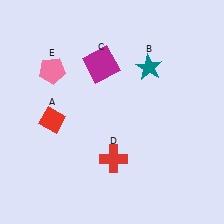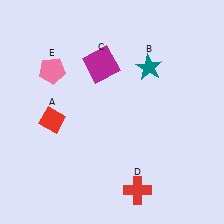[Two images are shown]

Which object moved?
The red cross (D) moved down.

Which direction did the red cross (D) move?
The red cross (D) moved down.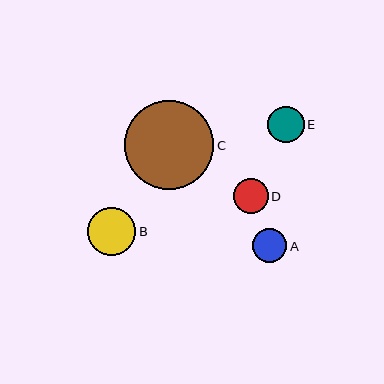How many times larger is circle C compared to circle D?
Circle C is approximately 2.6 times the size of circle D.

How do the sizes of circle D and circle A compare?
Circle D and circle A are approximately the same size.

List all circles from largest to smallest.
From largest to smallest: C, B, E, D, A.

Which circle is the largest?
Circle C is the largest with a size of approximately 89 pixels.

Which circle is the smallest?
Circle A is the smallest with a size of approximately 34 pixels.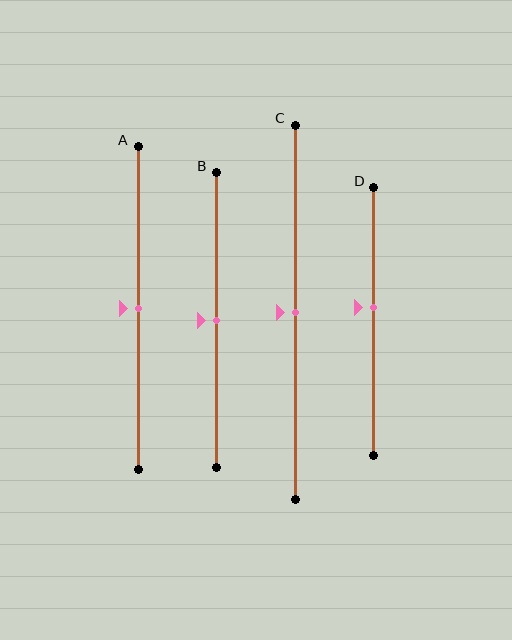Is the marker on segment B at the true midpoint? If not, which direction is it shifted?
Yes, the marker on segment B is at the true midpoint.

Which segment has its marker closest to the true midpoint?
Segment A has its marker closest to the true midpoint.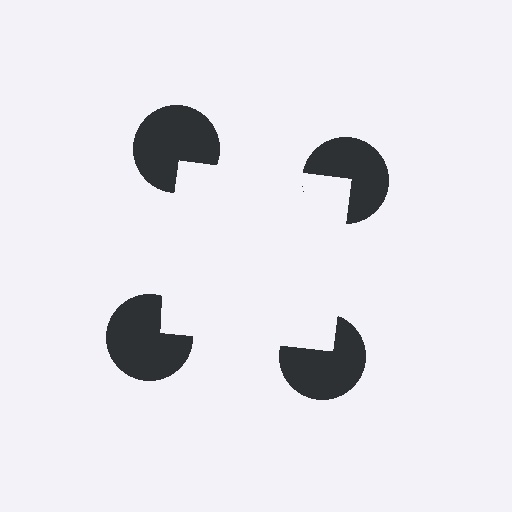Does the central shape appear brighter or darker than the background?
It typically appears slightly brighter than the background, even though no actual brightness change is drawn.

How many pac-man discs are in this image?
There are 4 — one at each vertex of the illusory square.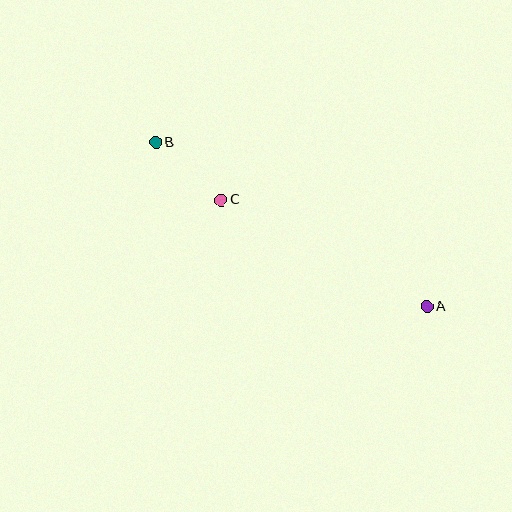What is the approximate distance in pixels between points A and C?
The distance between A and C is approximately 232 pixels.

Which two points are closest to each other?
Points B and C are closest to each other.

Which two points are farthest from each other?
Points A and B are farthest from each other.